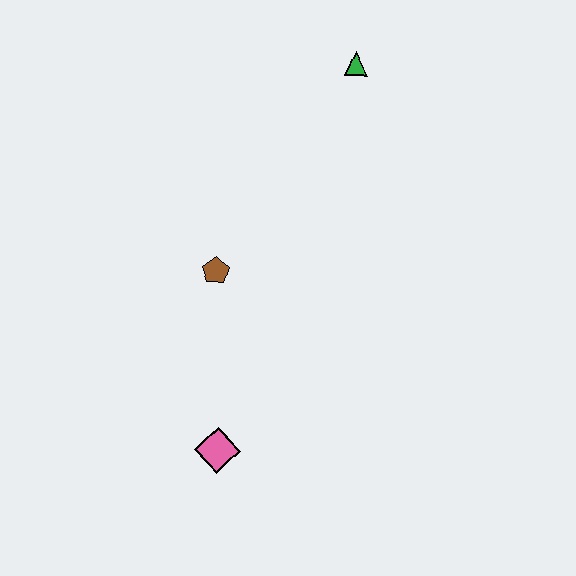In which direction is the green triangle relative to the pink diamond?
The green triangle is above the pink diamond.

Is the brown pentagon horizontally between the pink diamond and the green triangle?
No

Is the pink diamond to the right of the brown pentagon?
Yes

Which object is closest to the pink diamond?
The brown pentagon is closest to the pink diamond.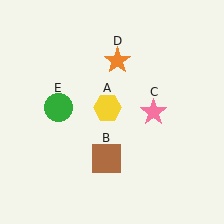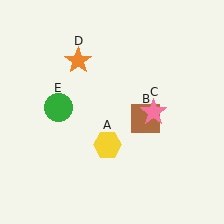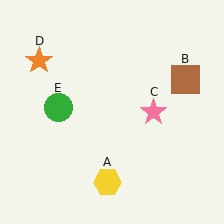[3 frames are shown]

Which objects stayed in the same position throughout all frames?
Pink star (object C) and green circle (object E) remained stationary.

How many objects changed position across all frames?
3 objects changed position: yellow hexagon (object A), brown square (object B), orange star (object D).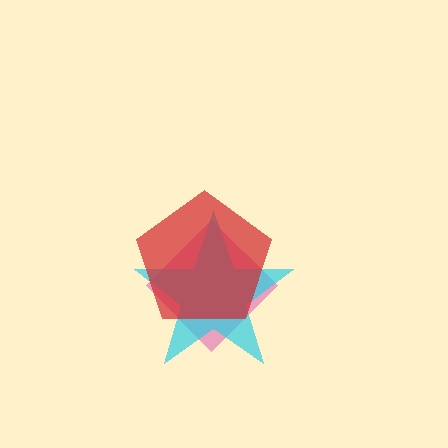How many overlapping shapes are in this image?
There are 3 overlapping shapes in the image.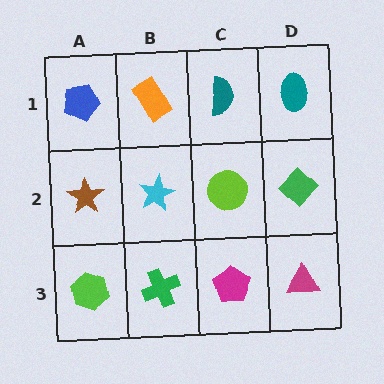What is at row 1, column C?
A teal semicircle.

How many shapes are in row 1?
4 shapes.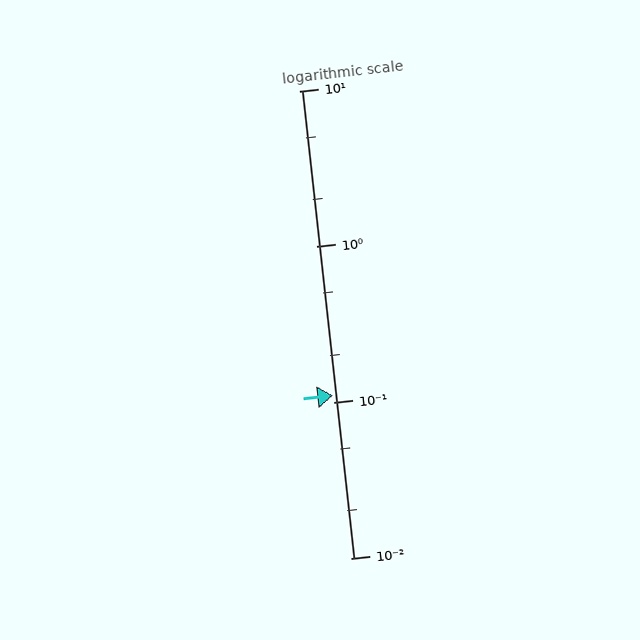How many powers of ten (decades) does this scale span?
The scale spans 3 decades, from 0.01 to 10.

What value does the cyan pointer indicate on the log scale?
The pointer indicates approximately 0.11.